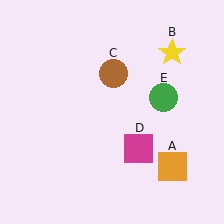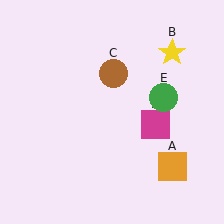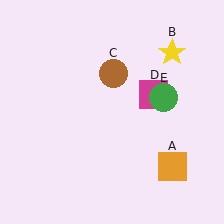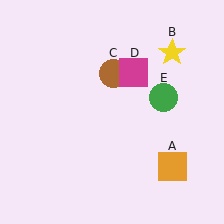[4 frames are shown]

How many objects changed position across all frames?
1 object changed position: magenta square (object D).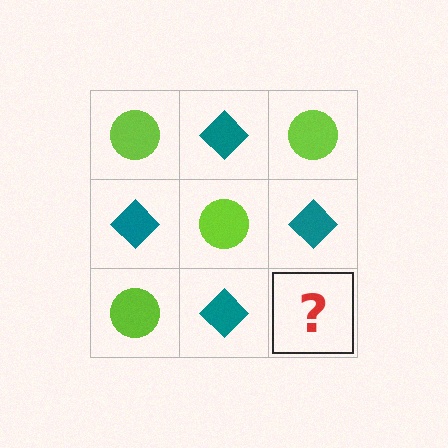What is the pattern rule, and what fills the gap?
The rule is that it alternates lime circle and teal diamond in a checkerboard pattern. The gap should be filled with a lime circle.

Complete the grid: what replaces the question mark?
The question mark should be replaced with a lime circle.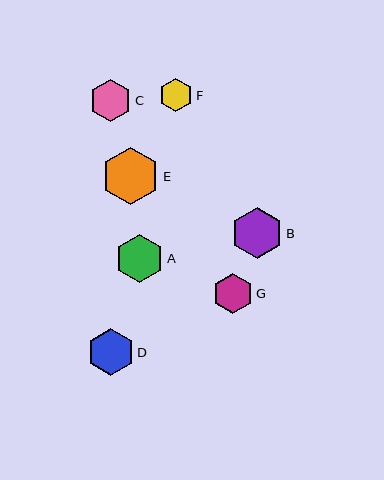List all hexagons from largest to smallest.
From largest to smallest: E, B, A, D, C, G, F.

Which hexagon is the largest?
Hexagon E is the largest with a size of approximately 58 pixels.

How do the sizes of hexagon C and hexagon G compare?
Hexagon C and hexagon G are approximately the same size.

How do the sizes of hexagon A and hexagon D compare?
Hexagon A and hexagon D are approximately the same size.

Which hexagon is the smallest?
Hexagon F is the smallest with a size of approximately 34 pixels.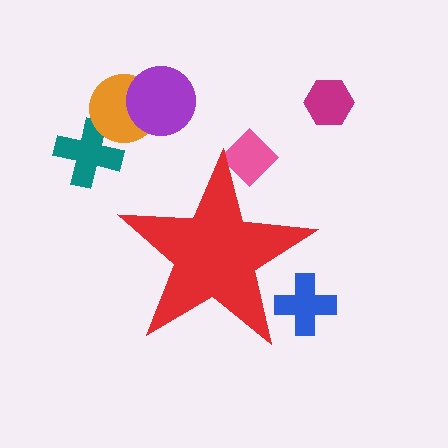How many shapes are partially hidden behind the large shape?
2 shapes are partially hidden.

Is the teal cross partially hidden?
No, the teal cross is fully visible.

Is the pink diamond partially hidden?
Yes, the pink diamond is partially hidden behind the red star.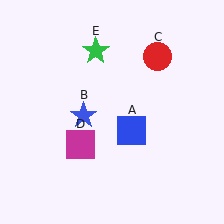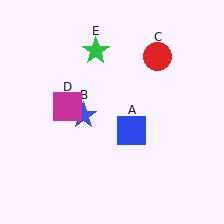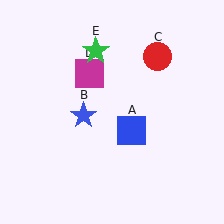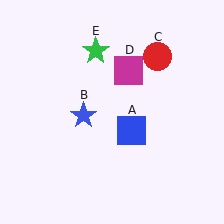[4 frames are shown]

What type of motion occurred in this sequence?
The magenta square (object D) rotated clockwise around the center of the scene.